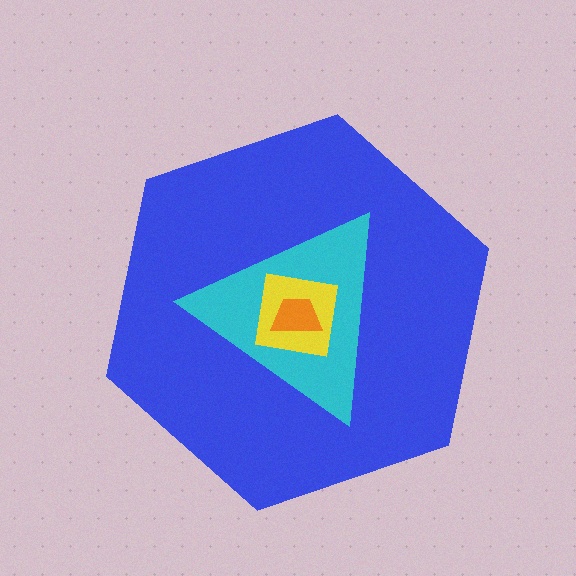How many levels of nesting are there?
4.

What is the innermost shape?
The orange trapezoid.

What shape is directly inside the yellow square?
The orange trapezoid.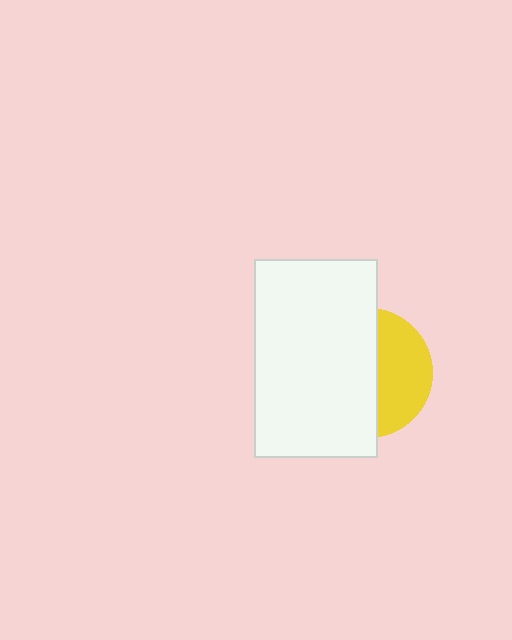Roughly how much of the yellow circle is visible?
A small part of it is visible (roughly 41%).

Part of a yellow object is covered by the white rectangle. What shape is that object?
It is a circle.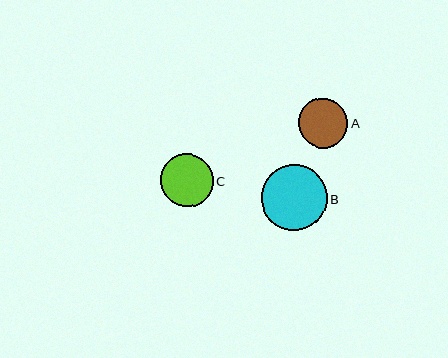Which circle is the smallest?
Circle A is the smallest with a size of approximately 50 pixels.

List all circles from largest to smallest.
From largest to smallest: B, C, A.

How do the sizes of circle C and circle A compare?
Circle C and circle A are approximately the same size.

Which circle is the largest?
Circle B is the largest with a size of approximately 65 pixels.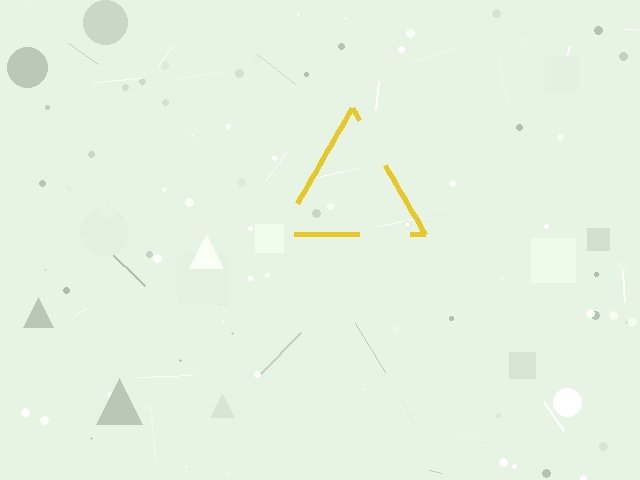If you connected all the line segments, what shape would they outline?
They would outline a triangle.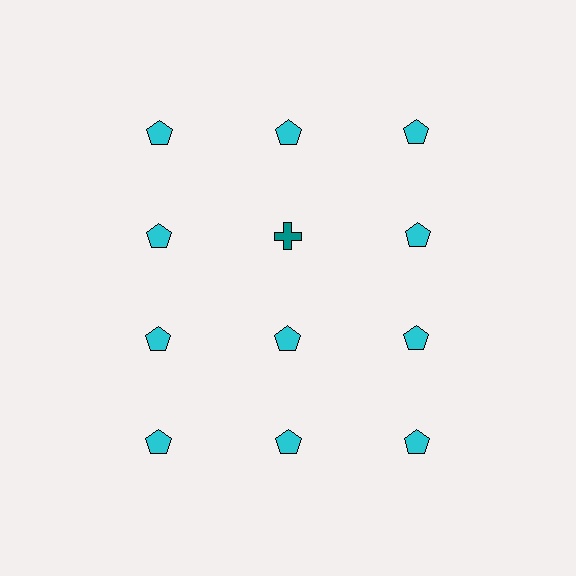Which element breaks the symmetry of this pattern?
The teal cross in the second row, second from left column breaks the symmetry. All other shapes are cyan pentagons.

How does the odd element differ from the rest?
It differs in both color (teal instead of cyan) and shape (cross instead of pentagon).